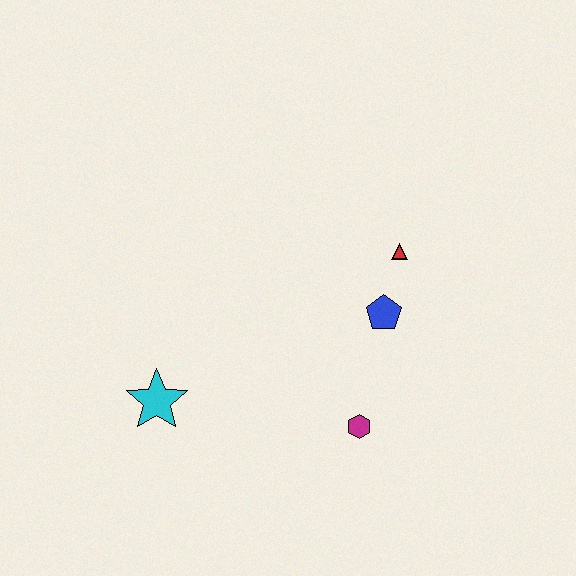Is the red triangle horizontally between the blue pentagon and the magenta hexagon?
No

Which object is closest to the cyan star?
The magenta hexagon is closest to the cyan star.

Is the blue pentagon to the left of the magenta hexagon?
No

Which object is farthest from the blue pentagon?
The cyan star is farthest from the blue pentagon.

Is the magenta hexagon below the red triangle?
Yes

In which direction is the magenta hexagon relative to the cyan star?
The magenta hexagon is to the right of the cyan star.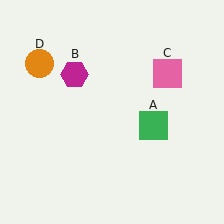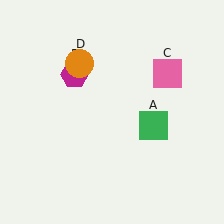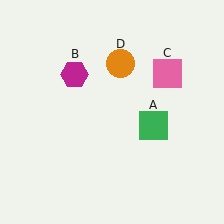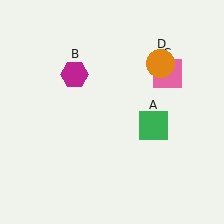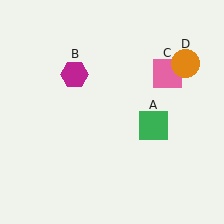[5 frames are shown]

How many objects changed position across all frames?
1 object changed position: orange circle (object D).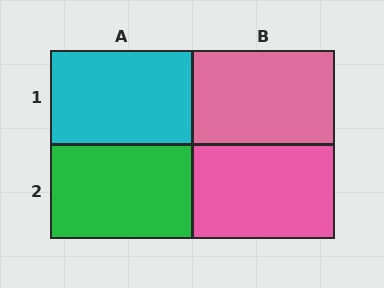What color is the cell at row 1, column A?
Cyan.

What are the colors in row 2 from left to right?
Green, pink.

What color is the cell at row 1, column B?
Pink.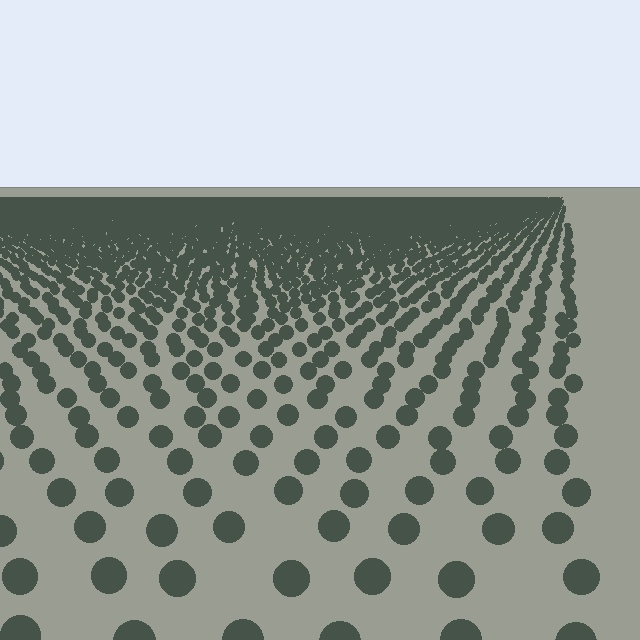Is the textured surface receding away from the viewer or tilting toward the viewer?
The surface is receding away from the viewer. Texture elements get smaller and denser toward the top.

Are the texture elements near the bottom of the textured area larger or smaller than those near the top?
Larger. Near the bottom, elements are closer to the viewer and appear at a bigger on-screen size.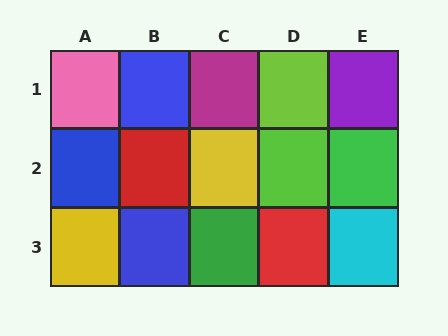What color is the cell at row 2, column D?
Lime.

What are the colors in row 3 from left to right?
Yellow, blue, green, red, cyan.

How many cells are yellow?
2 cells are yellow.